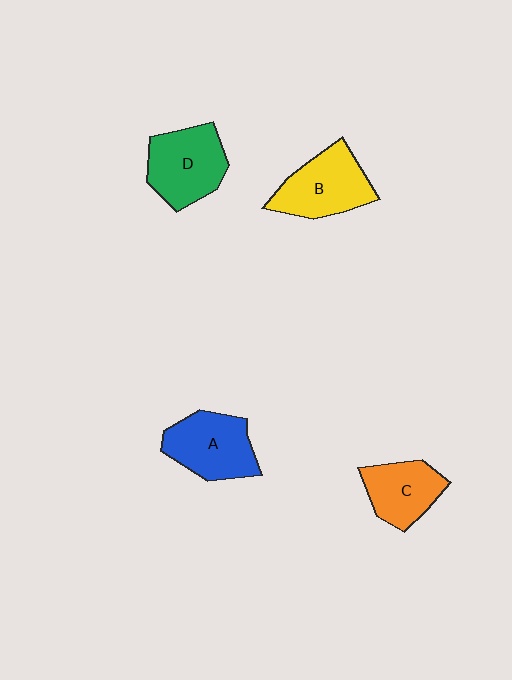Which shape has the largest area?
Shape D (green).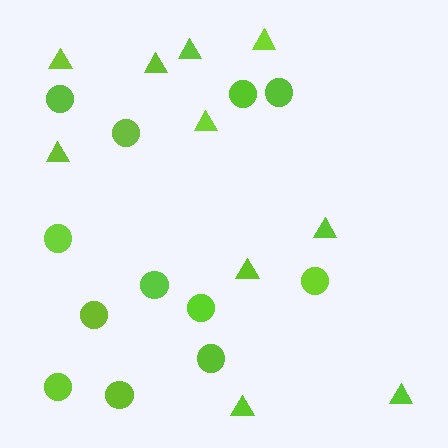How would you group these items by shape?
There are 2 groups: one group of triangles (10) and one group of circles (12).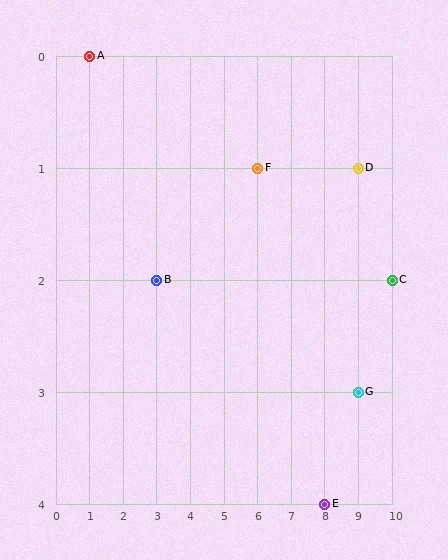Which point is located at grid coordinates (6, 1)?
Point F is at (6, 1).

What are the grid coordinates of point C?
Point C is at grid coordinates (10, 2).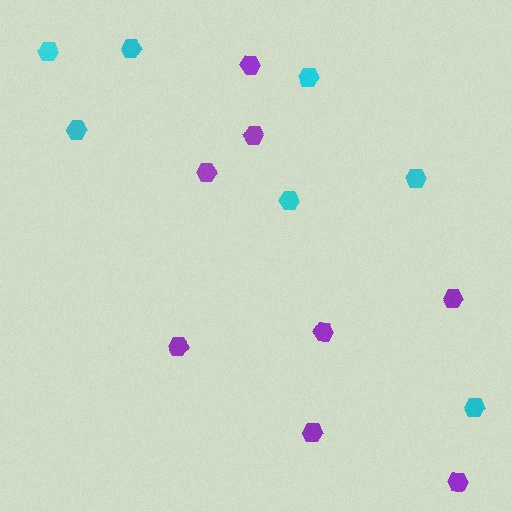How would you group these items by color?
There are 2 groups: one group of purple hexagons (8) and one group of cyan hexagons (7).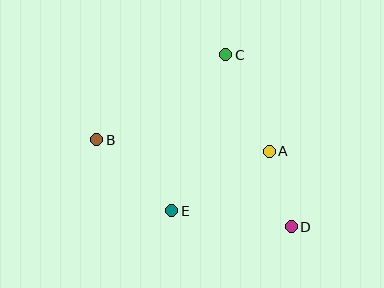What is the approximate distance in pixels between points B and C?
The distance between B and C is approximately 154 pixels.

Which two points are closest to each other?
Points A and D are closest to each other.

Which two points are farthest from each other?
Points B and D are farthest from each other.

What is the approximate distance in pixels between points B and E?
The distance between B and E is approximately 103 pixels.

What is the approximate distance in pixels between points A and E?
The distance between A and E is approximately 115 pixels.